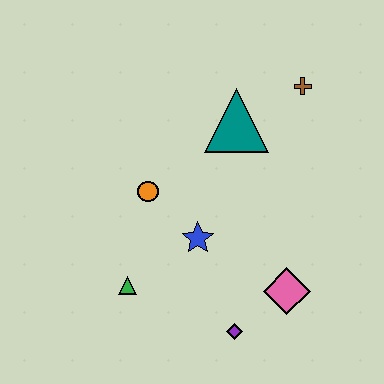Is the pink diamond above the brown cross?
No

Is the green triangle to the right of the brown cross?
No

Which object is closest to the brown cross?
The teal triangle is closest to the brown cross.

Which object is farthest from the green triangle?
The brown cross is farthest from the green triangle.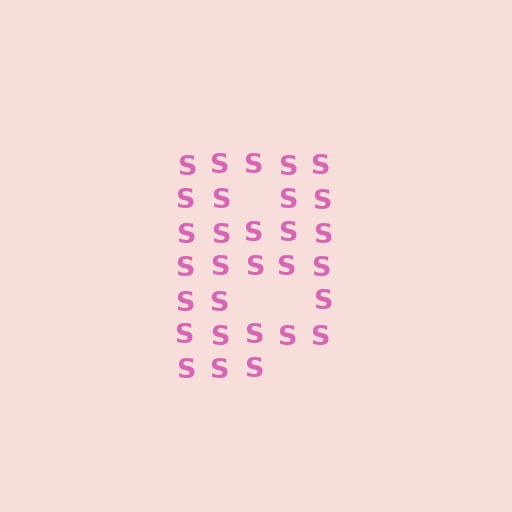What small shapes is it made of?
It is made of small letter S's.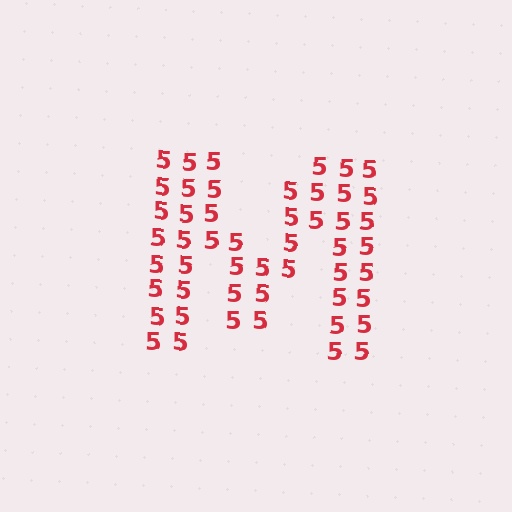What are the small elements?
The small elements are digit 5's.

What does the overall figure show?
The overall figure shows the letter M.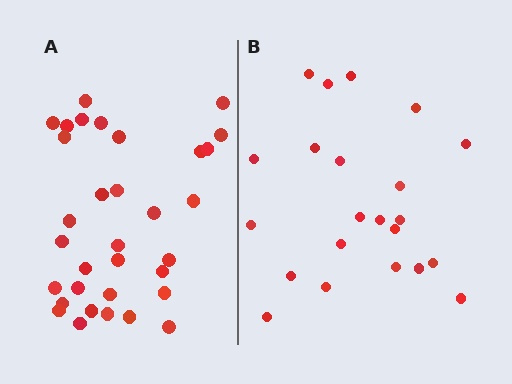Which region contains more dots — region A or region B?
Region A (the left region) has more dots.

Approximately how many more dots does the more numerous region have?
Region A has roughly 12 or so more dots than region B.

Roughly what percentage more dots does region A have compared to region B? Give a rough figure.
About 50% more.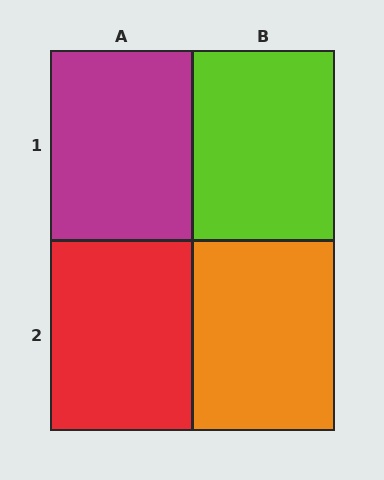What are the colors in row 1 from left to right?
Magenta, lime.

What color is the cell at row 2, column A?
Red.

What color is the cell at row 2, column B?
Orange.